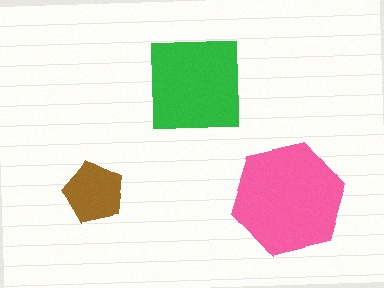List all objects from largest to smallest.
The pink hexagon, the green square, the brown pentagon.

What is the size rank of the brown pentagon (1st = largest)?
3rd.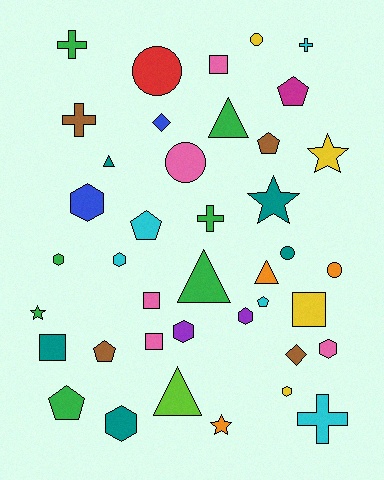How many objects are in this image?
There are 40 objects.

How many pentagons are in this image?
There are 6 pentagons.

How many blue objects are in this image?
There are 2 blue objects.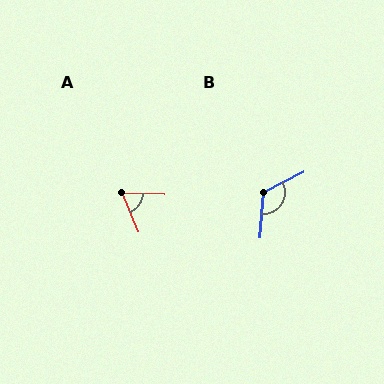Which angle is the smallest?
A, at approximately 65 degrees.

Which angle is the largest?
B, at approximately 122 degrees.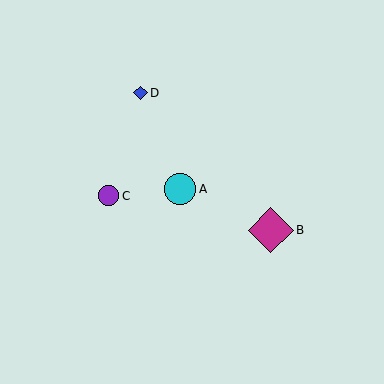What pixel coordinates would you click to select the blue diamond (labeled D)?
Click at (140, 93) to select the blue diamond D.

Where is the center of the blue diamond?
The center of the blue diamond is at (140, 93).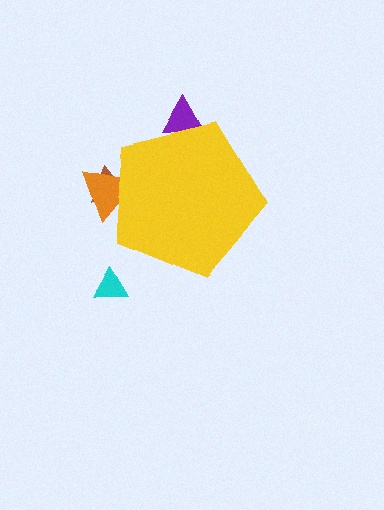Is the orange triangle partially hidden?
Yes, the orange triangle is partially hidden behind the yellow pentagon.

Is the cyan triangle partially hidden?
No, the cyan triangle is fully visible.